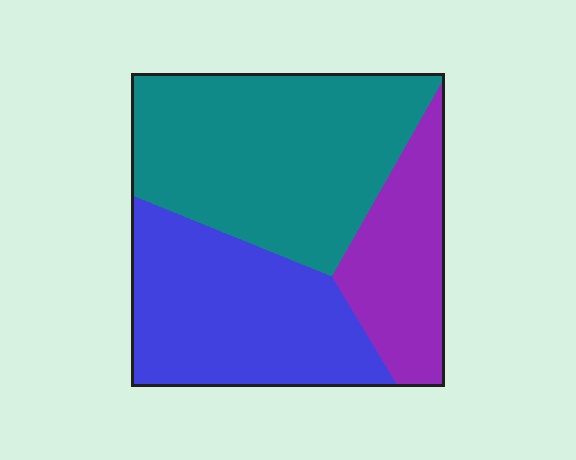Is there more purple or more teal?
Teal.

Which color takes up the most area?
Teal, at roughly 45%.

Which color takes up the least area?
Purple, at roughly 20%.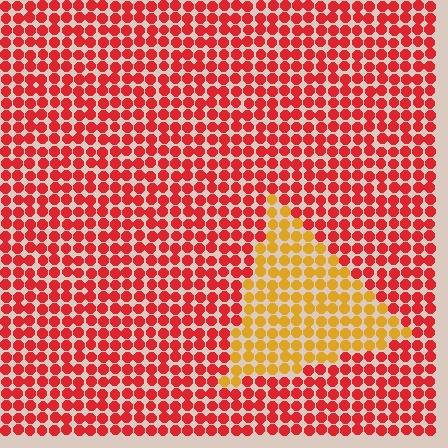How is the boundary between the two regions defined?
The boundary is defined purely by a slight shift in hue (about 45 degrees). Spacing, size, and orientation are identical on both sides.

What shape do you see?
I see a triangle.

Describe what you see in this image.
The image is filled with small red elements in a uniform arrangement. A triangle-shaped region is visible where the elements are tinted to a slightly different hue, forming a subtle color boundary.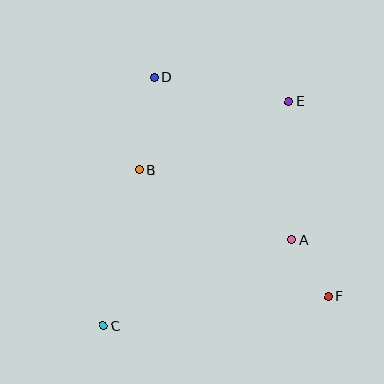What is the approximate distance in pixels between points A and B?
The distance between A and B is approximately 168 pixels.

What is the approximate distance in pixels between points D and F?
The distance between D and F is approximately 280 pixels.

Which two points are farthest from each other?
Points C and E are farthest from each other.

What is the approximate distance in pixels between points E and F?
The distance between E and F is approximately 199 pixels.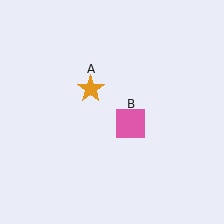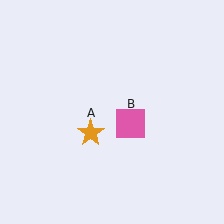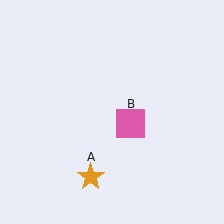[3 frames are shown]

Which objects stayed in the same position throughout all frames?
Pink square (object B) remained stationary.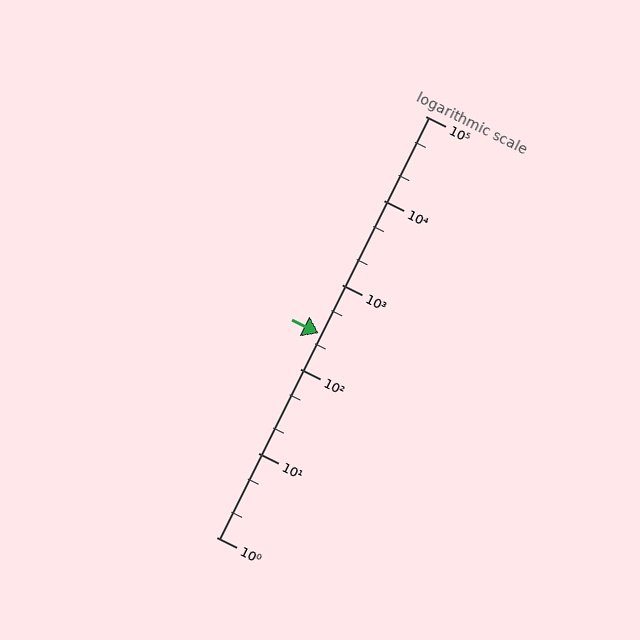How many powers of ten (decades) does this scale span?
The scale spans 5 decades, from 1 to 100000.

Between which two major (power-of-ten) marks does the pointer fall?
The pointer is between 100 and 1000.